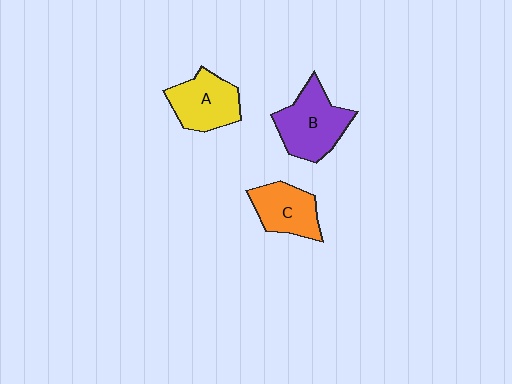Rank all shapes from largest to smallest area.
From largest to smallest: B (purple), A (yellow), C (orange).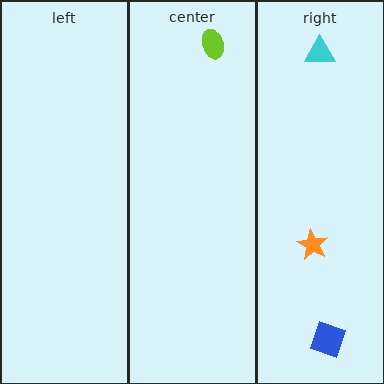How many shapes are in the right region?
3.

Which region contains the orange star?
The right region.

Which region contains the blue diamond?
The right region.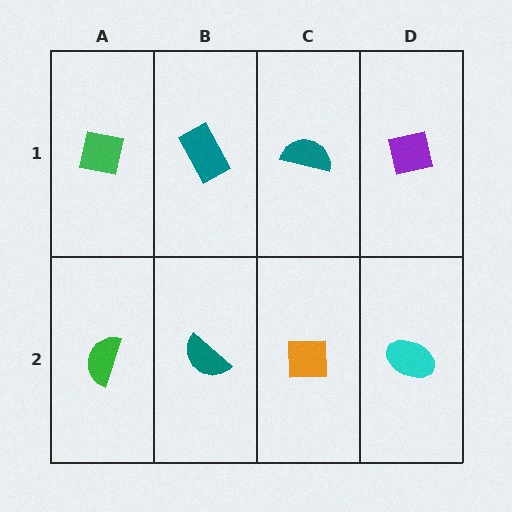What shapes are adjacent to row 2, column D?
A purple square (row 1, column D), an orange square (row 2, column C).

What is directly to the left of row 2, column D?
An orange square.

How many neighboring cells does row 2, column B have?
3.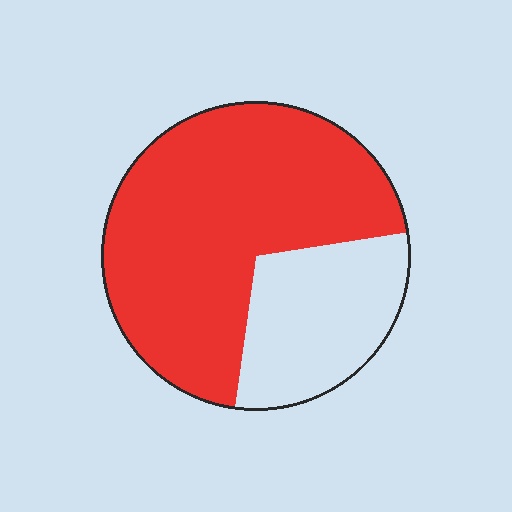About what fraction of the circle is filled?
About two thirds (2/3).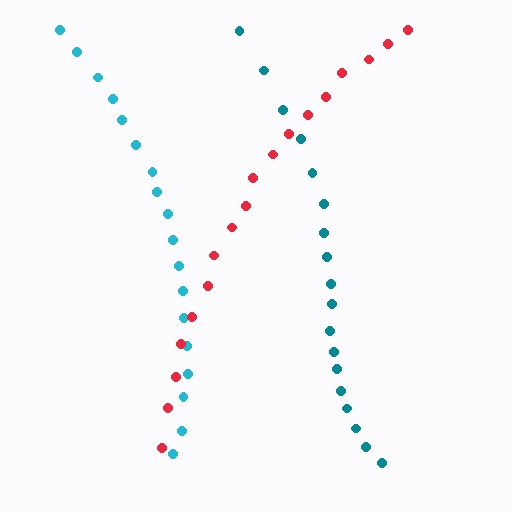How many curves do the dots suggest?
There are 3 distinct paths.